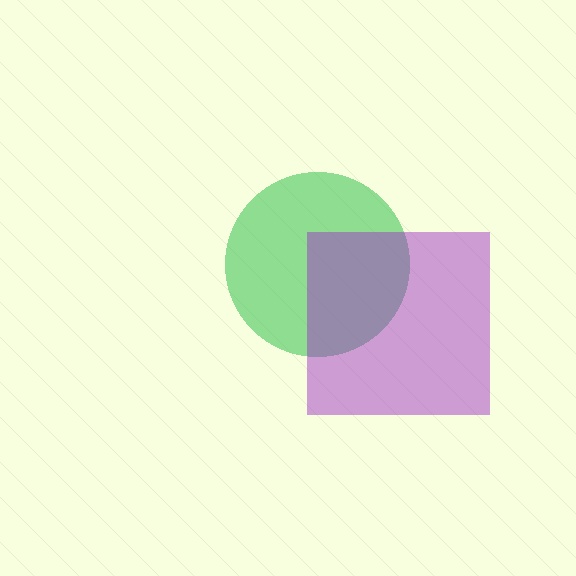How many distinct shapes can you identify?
There are 2 distinct shapes: a green circle, a purple square.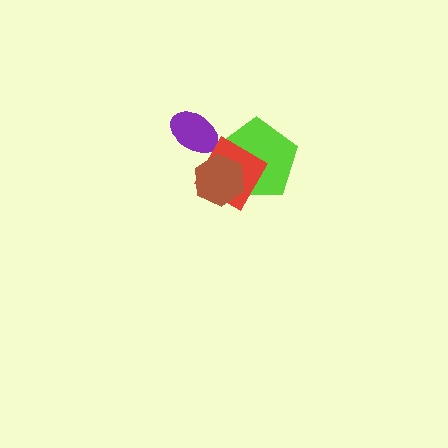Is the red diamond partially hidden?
Yes, it is partially covered by another shape.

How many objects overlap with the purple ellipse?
0 objects overlap with the purple ellipse.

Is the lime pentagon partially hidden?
Yes, it is partially covered by another shape.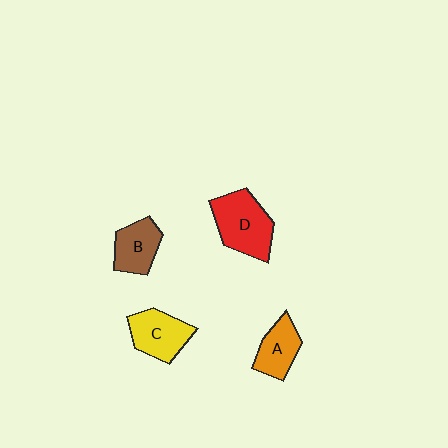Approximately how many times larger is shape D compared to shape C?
Approximately 1.3 times.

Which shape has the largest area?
Shape D (red).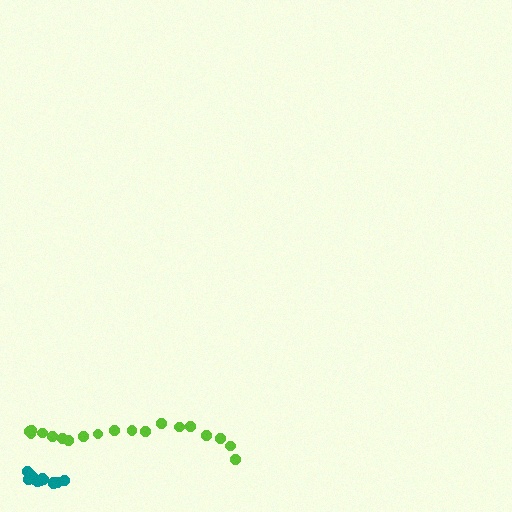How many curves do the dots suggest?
There are 2 distinct paths.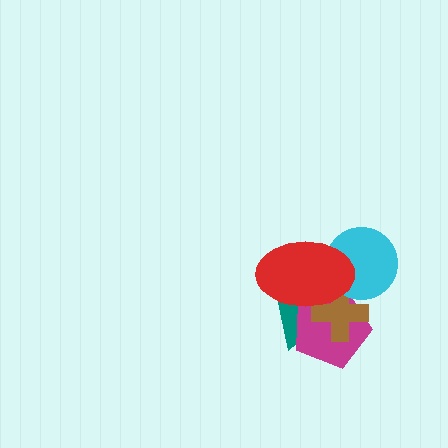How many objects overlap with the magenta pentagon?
3 objects overlap with the magenta pentagon.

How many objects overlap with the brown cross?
4 objects overlap with the brown cross.